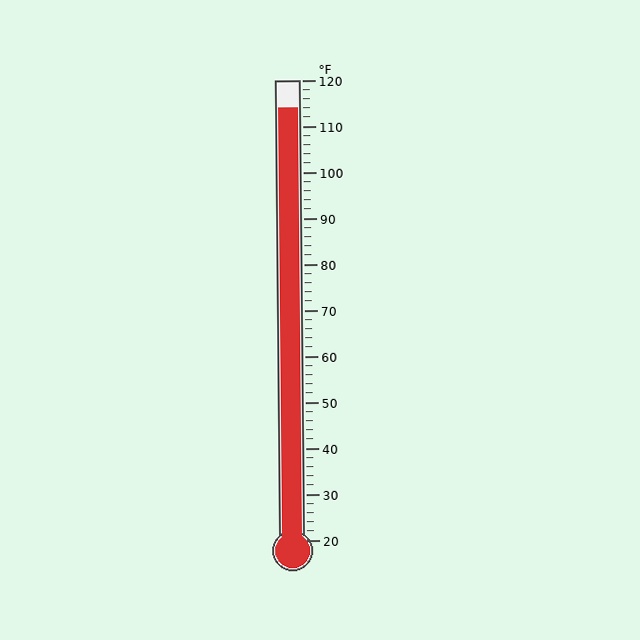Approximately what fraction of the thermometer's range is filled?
The thermometer is filled to approximately 95% of its range.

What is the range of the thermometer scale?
The thermometer scale ranges from 20°F to 120°F.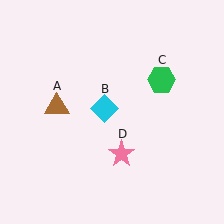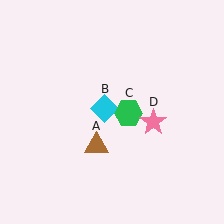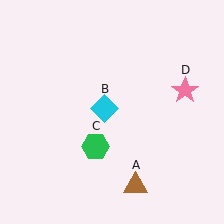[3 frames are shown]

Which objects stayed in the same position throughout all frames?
Cyan diamond (object B) remained stationary.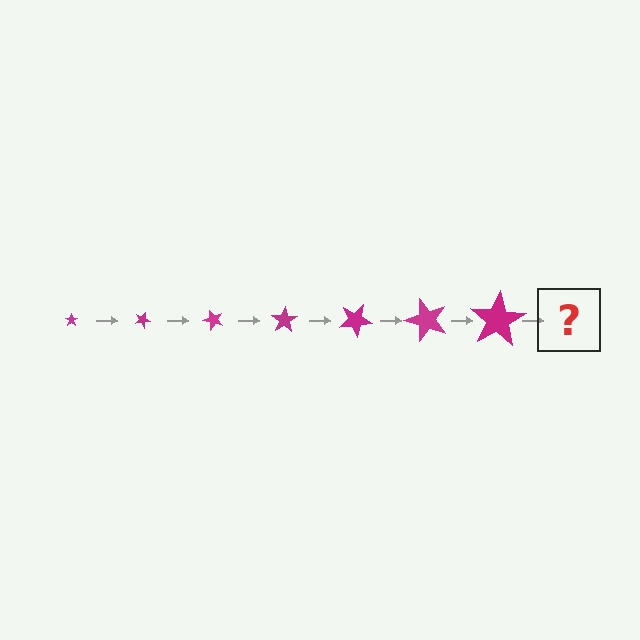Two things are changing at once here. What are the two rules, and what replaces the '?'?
The two rules are that the star grows larger each step and it rotates 25 degrees each step. The '?' should be a star, larger than the previous one and rotated 175 degrees from the start.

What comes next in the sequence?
The next element should be a star, larger than the previous one and rotated 175 degrees from the start.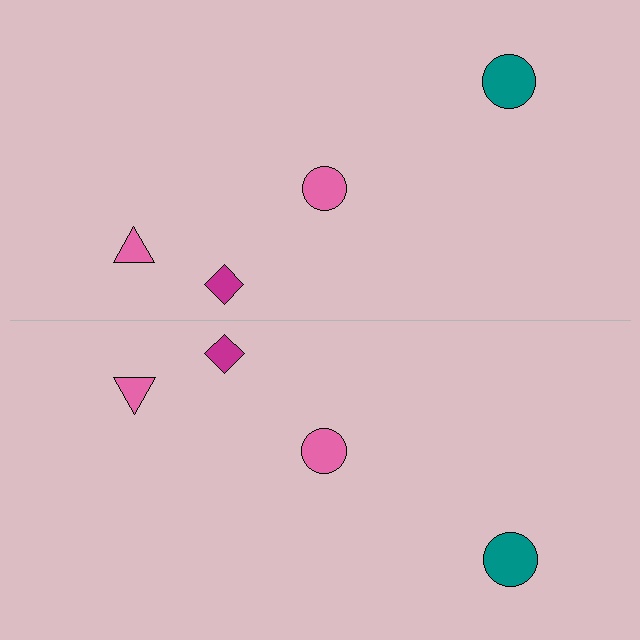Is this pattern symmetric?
Yes, this pattern has bilateral (reflection) symmetry.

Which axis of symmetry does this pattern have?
The pattern has a horizontal axis of symmetry running through the center of the image.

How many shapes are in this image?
There are 8 shapes in this image.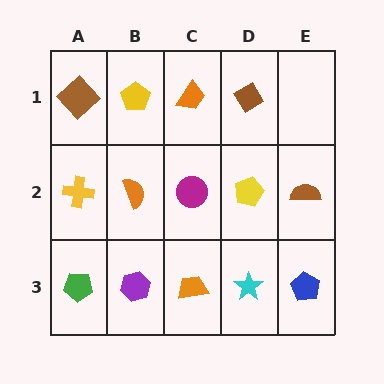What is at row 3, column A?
A green pentagon.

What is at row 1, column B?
A yellow pentagon.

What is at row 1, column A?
A brown diamond.